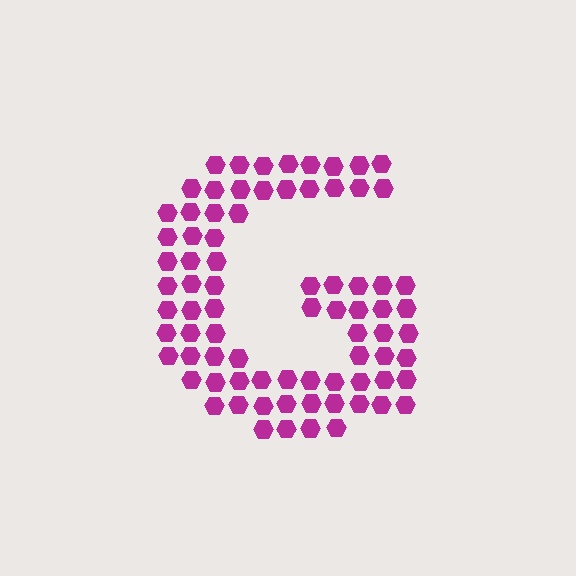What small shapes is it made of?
It is made of small hexagons.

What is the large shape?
The large shape is the letter G.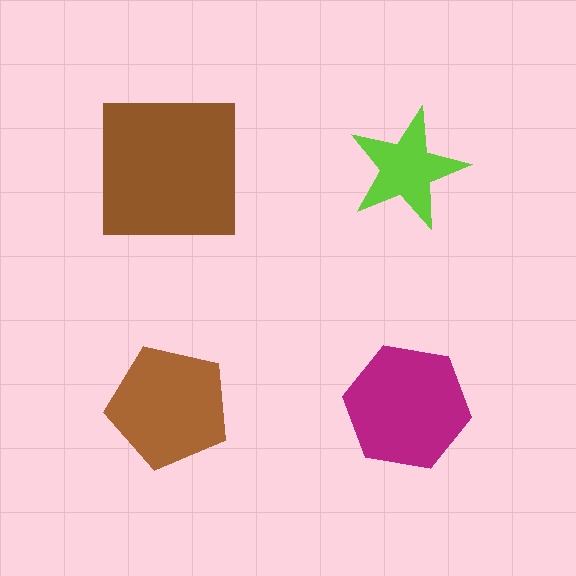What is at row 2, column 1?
A brown pentagon.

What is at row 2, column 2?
A magenta hexagon.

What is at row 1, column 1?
A brown square.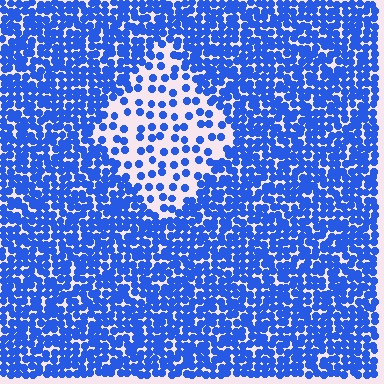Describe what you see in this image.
The image contains small blue elements arranged at two different densities. A diamond-shaped region is visible where the elements are less densely packed than the surrounding area.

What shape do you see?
I see a diamond.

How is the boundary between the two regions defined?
The boundary is defined by a change in element density (approximately 2.7x ratio). All elements are the same color, size, and shape.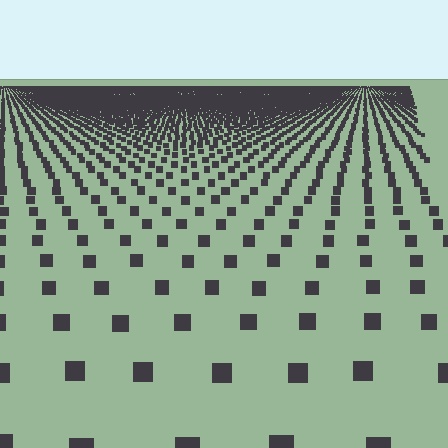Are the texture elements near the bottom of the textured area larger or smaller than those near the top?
Larger. Near the bottom, elements are closer to the viewer and appear at a bigger on-screen size.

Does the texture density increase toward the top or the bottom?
Density increases toward the top.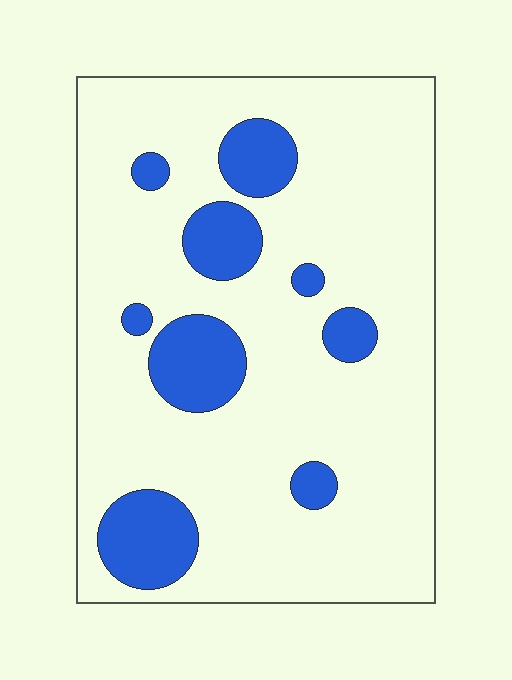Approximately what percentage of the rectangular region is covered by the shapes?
Approximately 15%.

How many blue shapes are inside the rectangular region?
9.